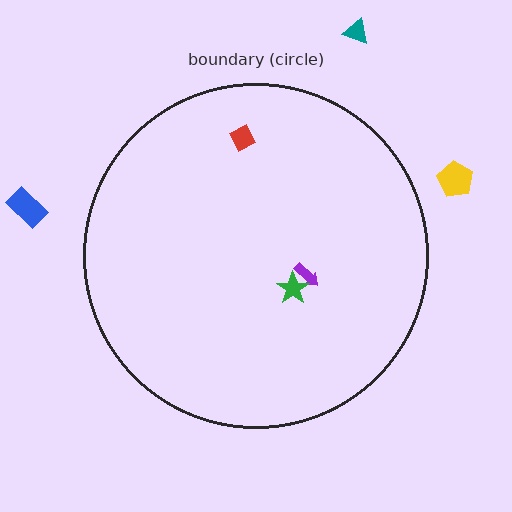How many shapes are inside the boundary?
3 inside, 3 outside.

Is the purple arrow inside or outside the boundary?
Inside.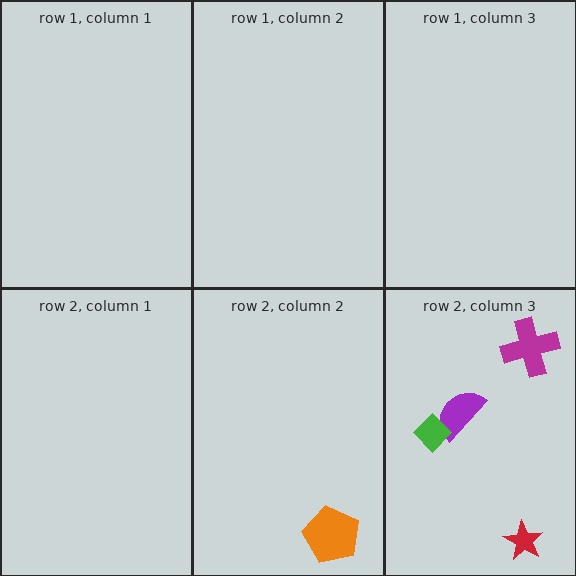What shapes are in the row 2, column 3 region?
The purple semicircle, the green diamond, the red star, the magenta cross.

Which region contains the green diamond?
The row 2, column 3 region.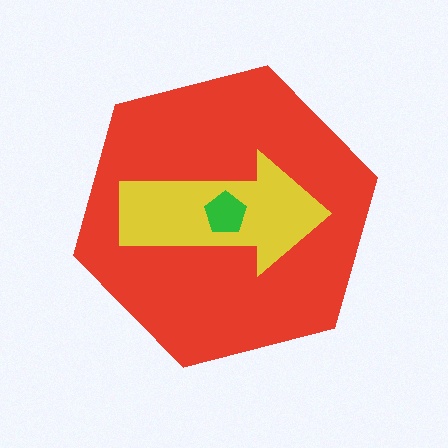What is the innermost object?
The green pentagon.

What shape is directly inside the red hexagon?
The yellow arrow.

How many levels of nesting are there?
3.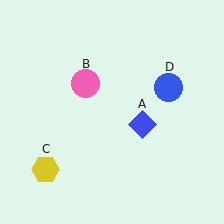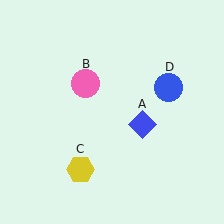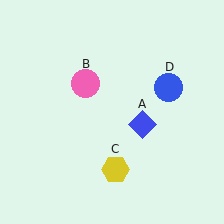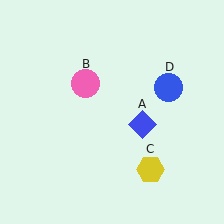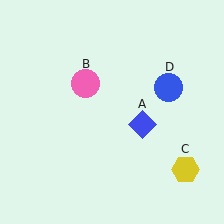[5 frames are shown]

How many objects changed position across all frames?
1 object changed position: yellow hexagon (object C).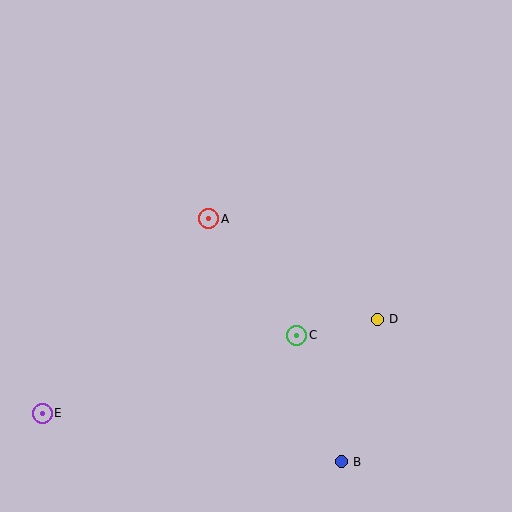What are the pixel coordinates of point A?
Point A is at (209, 219).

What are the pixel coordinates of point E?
Point E is at (42, 413).